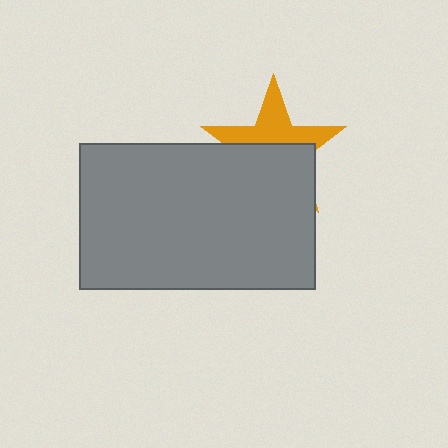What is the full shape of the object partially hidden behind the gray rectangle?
The partially hidden object is an orange star.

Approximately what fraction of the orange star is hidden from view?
Roughly 54% of the orange star is hidden behind the gray rectangle.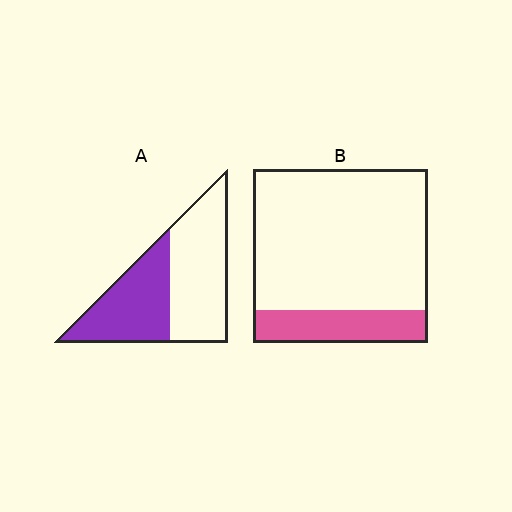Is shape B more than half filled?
No.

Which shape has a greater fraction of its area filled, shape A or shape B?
Shape A.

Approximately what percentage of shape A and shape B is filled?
A is approximately 45% and B is approximately 20%.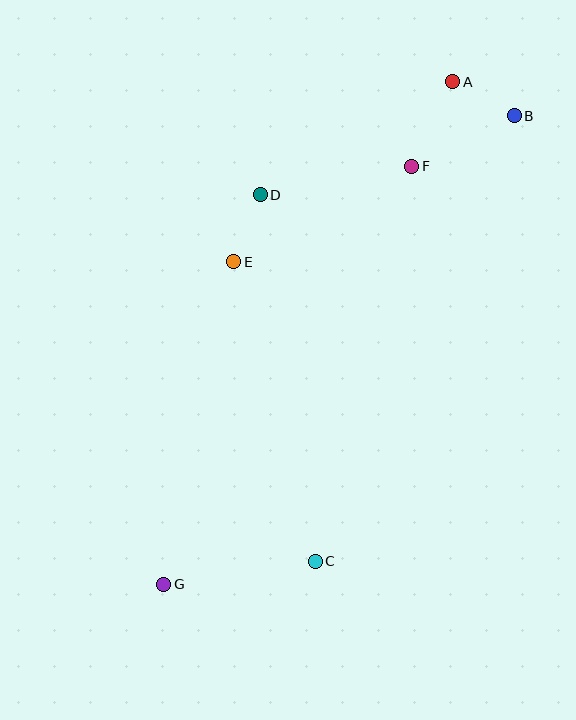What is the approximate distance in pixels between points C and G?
The distance between C and G is approximately 153 pixels.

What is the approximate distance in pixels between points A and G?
The distance between A and G is approximately 580 pixels.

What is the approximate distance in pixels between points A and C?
The distance between A and C is approximately 499 pixels.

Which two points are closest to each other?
Points A and B are closest to each other.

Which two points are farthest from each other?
Points B and G are farthest from each other.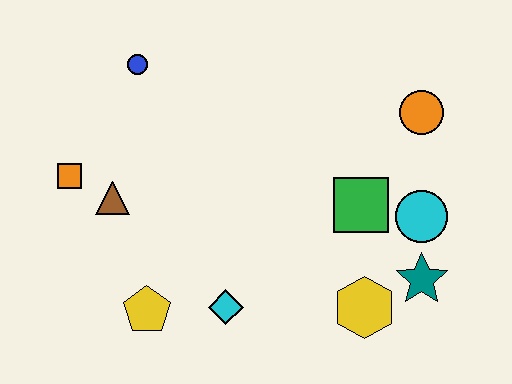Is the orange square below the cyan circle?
No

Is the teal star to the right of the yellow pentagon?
Yes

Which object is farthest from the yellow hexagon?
The blue circle is farthest from the yellow hexagon.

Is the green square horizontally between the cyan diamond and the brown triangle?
No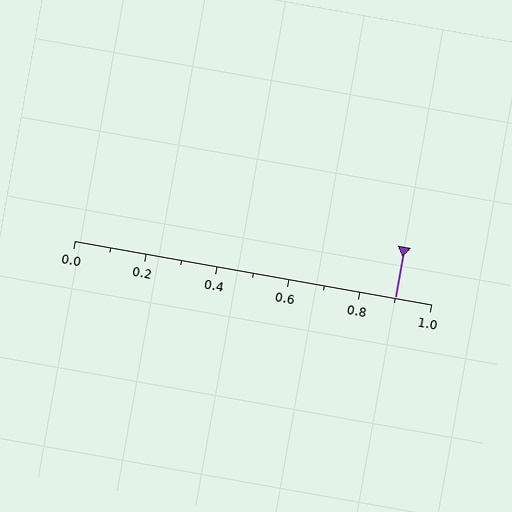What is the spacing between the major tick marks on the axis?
The major ticks are spaced 0.2 apart.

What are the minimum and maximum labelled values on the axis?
The axis runs from 0.0 to 1.0.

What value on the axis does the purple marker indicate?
The marker indicates approximately 0.9.